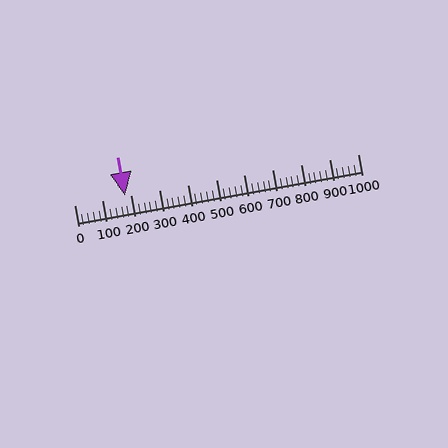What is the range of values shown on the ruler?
The ruler shows values from 0 to 1000.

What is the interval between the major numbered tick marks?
The major tick marks are spaced 100 units apart.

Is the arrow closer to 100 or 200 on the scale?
The arrow is closer to 200.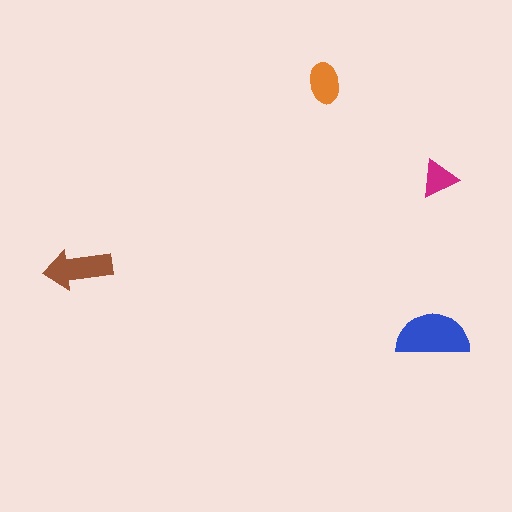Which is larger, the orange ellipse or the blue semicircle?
The blue semicircle.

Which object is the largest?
The blue semicircle.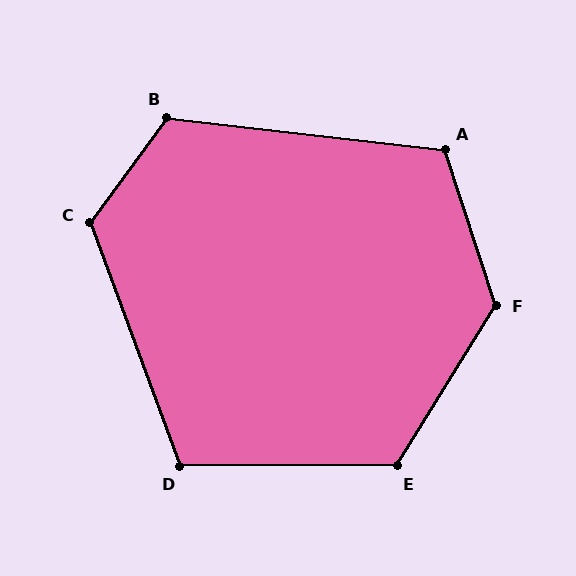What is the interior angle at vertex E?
Approximately 122 degrees (obtuse).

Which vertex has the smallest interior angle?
D, at approximately 110 degrees.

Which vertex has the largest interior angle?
F, at approximately 130 degrees.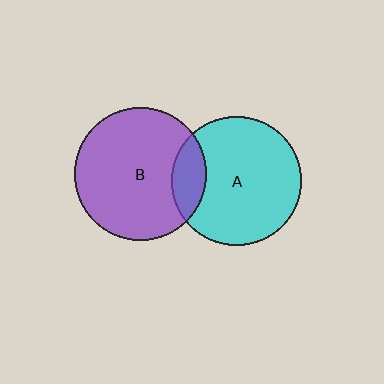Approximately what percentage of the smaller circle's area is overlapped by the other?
Approximately 15%.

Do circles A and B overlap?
Yes.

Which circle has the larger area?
Circle B (purple).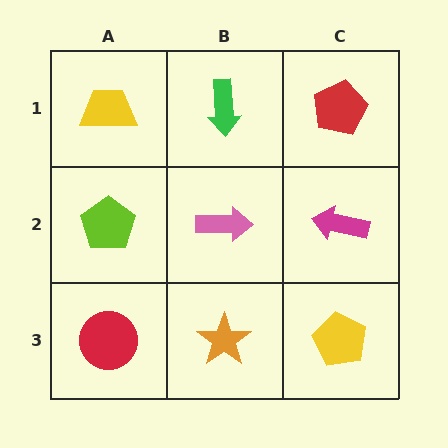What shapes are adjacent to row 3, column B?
A pink arrow (row 2, column B), a red circle (row 3, column A), a yellow pentagon (row 3, column C).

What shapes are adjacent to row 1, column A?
A lime pentagon (row 2, column A), a green arrow (row 1, column B).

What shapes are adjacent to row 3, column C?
A magenta arrow (row 2, column C), an orange star (row 3, column B).